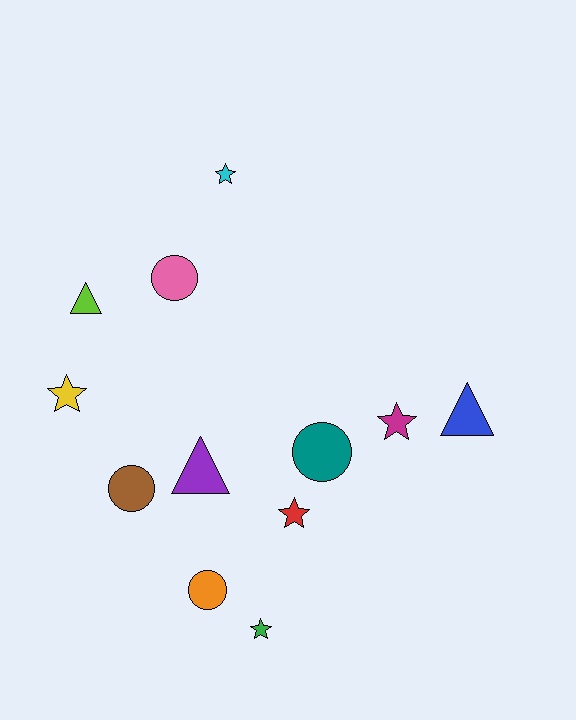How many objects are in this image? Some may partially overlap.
There are 12 objects.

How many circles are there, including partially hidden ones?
There are 4 circles.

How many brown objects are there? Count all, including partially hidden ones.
There is 1 brown object.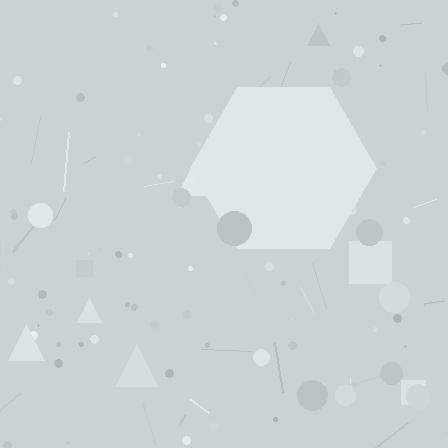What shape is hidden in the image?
A hexagon is hidden in the image.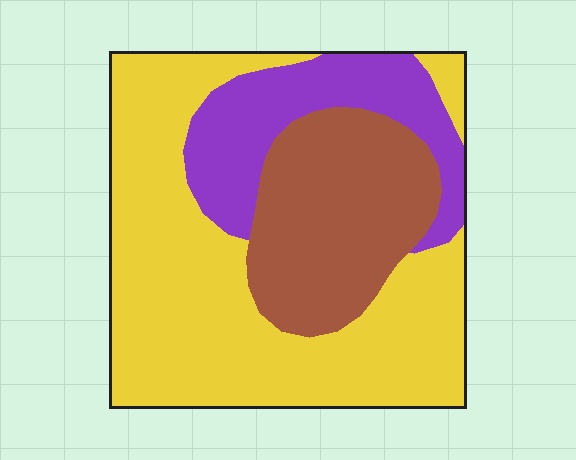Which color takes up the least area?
Purple, at roughly 20%.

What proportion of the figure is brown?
Brown takes up about one quarter (1/4) of the figure.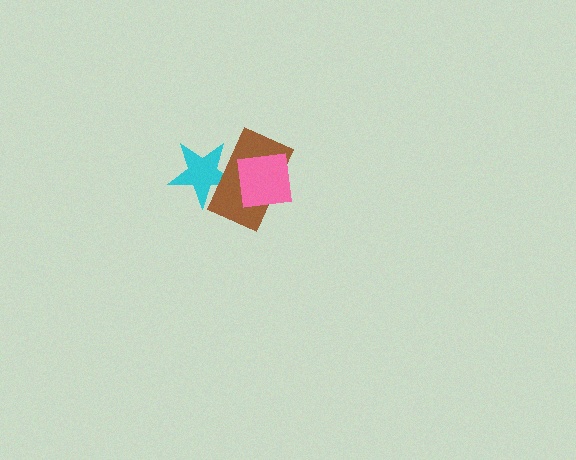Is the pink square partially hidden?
No, no other shape covers it.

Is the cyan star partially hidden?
Yes, it is partially covered by another shape.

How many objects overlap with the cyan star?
2 objects overlap with the cyan star.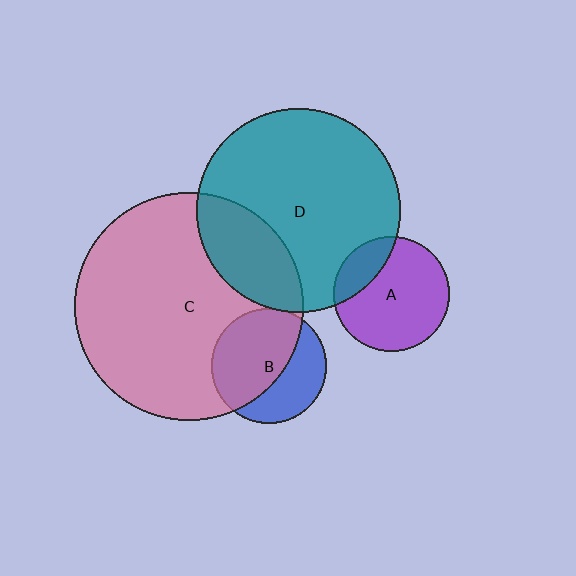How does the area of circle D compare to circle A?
Approximately 3.1 times.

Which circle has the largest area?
Circle C (pink).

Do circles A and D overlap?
Yes.